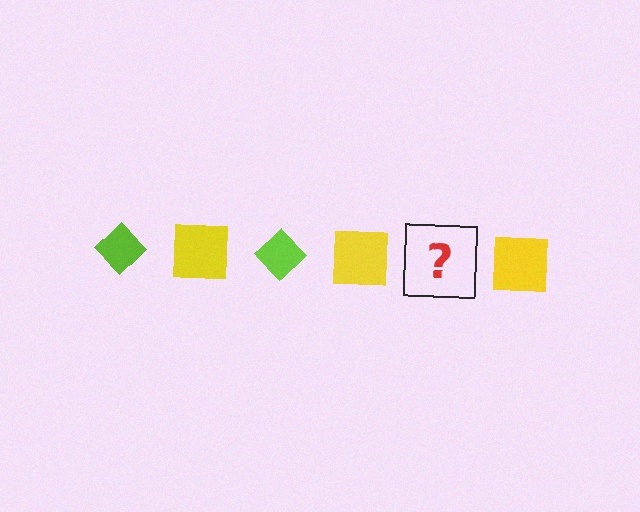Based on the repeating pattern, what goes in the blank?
The blank should be a lime diamond.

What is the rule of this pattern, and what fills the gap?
The rule is that the pattern alternates between lime diamond and yellow square. The gap should be filled with a lime diamond.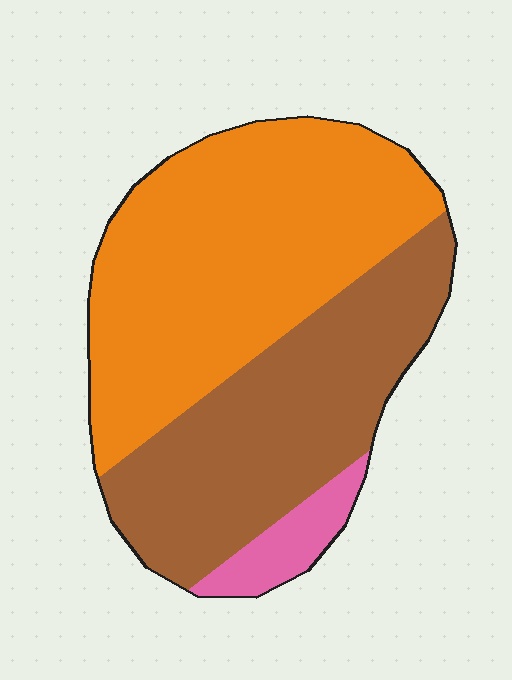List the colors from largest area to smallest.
From largest to smallest: orange, brown, pink.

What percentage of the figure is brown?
Brown covers about 40% of the figure.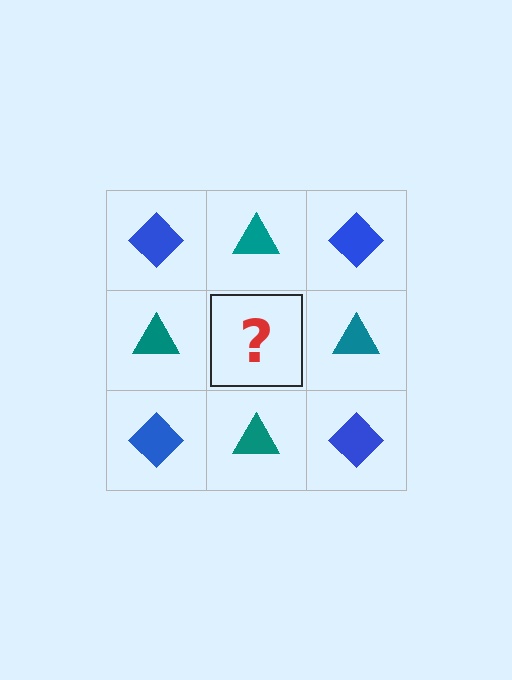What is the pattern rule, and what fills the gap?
The rule is that it alternates blue diamond and teal triangle in a checkerboard pattern. The gap should be filled with a blue diamond.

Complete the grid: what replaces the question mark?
The question mark should be replaced with a blue diamond.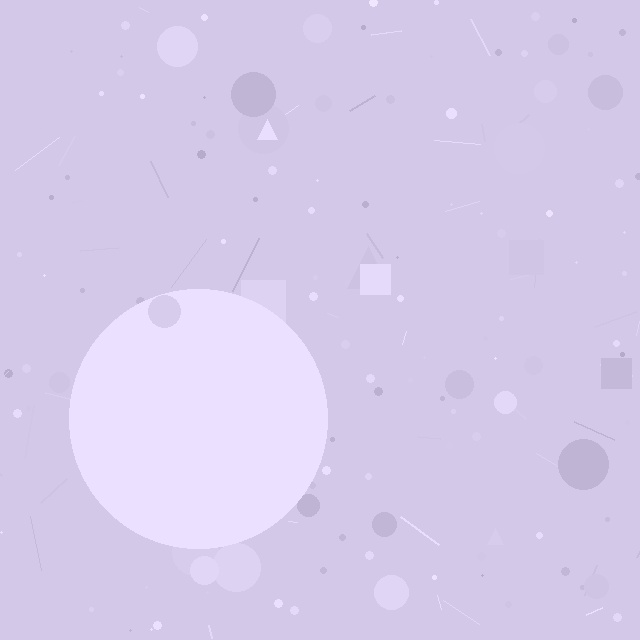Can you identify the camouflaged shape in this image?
The camouflaged shape is a circle.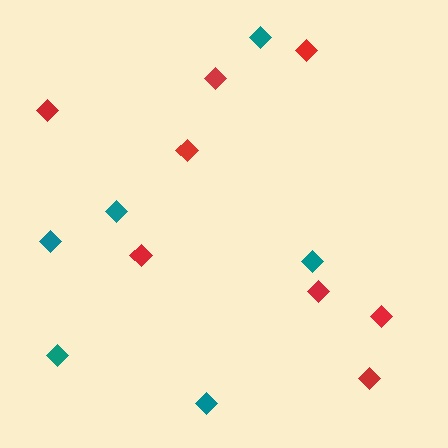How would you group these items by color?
There are 2 groups: one group of teal diamonds (6) and one group of red diamonds (8).